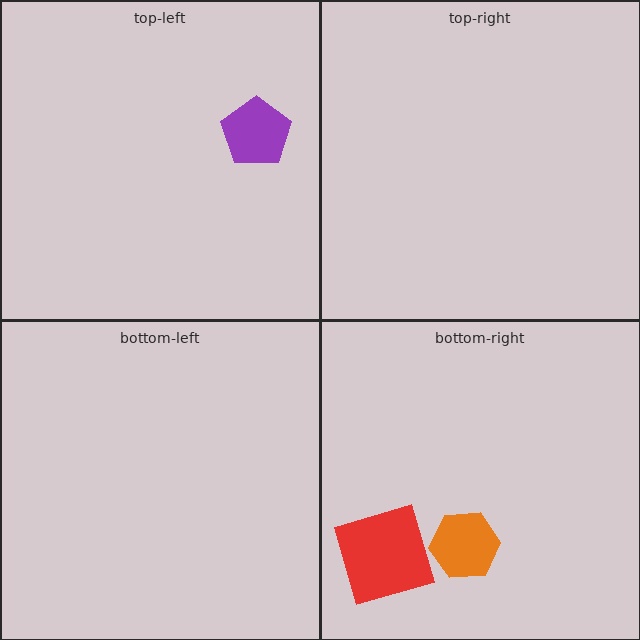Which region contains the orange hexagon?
The bottom-right region.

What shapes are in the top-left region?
The purple pentagon.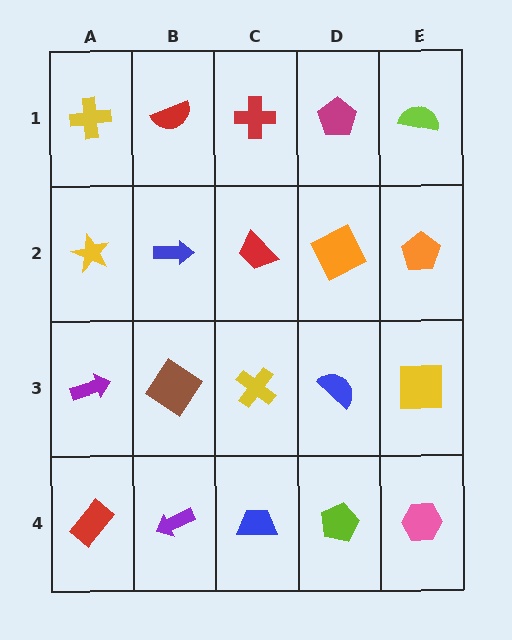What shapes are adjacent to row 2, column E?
A lime semicircle (row 1, column E), a yellow square (row 3, column E), an orange square (row 2, column D).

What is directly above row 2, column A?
A yellow cross.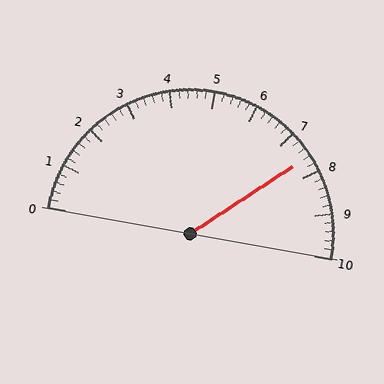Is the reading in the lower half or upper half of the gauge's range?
The reading is in the upper half of the range (0 to 10).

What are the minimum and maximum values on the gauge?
The gauge ranges from 0 to 10.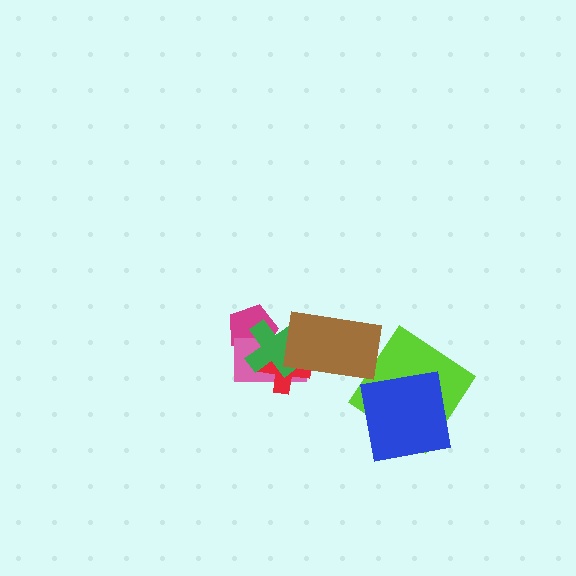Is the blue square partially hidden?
No, no other shape covers it.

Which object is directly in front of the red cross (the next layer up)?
The green cross is directly in front of the red cross.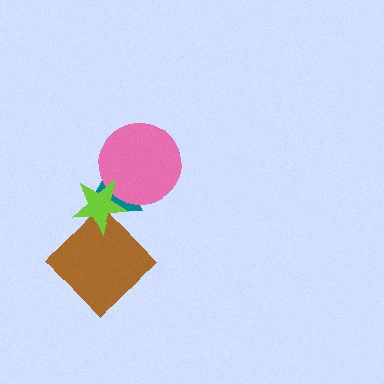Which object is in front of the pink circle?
The lime star is in front of the pink circle.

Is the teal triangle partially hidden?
Yes, it is partially covered by another shape.